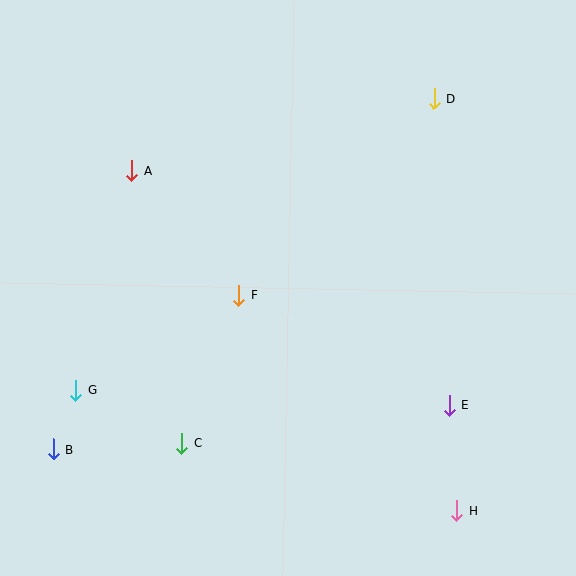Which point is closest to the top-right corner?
Point D is closest to the top-right corner.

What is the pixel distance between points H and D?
The distance between H and D is 413 pixels.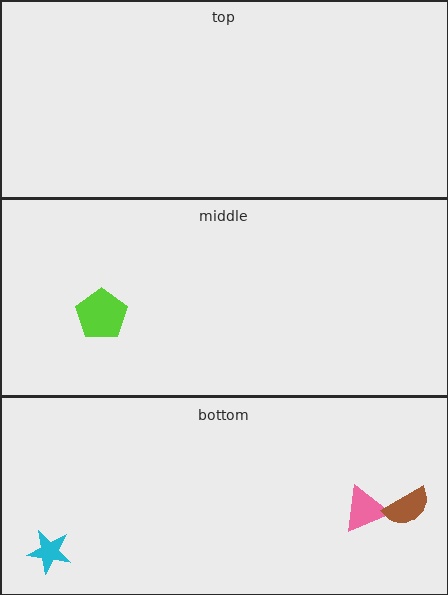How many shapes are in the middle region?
1.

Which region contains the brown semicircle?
The bottom region.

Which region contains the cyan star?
The bottom region.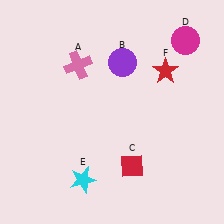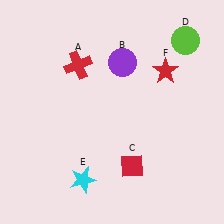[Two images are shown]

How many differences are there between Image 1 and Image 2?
There are 2 differences between the two images.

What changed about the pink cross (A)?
In Image 1, A is pink. In Image 2, it changed to red.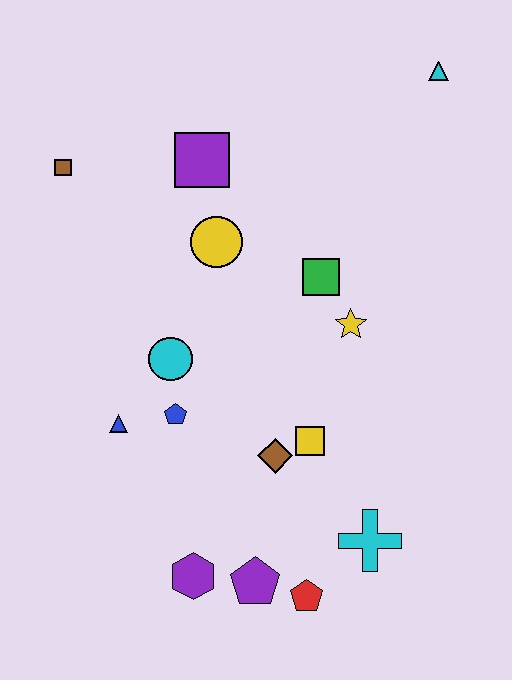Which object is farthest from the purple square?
The red pentagon is farthest from the purple square.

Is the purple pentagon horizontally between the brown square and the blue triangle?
No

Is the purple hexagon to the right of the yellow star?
No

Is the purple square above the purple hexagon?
Yes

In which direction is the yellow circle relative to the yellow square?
The yellow circle is above the yellow square.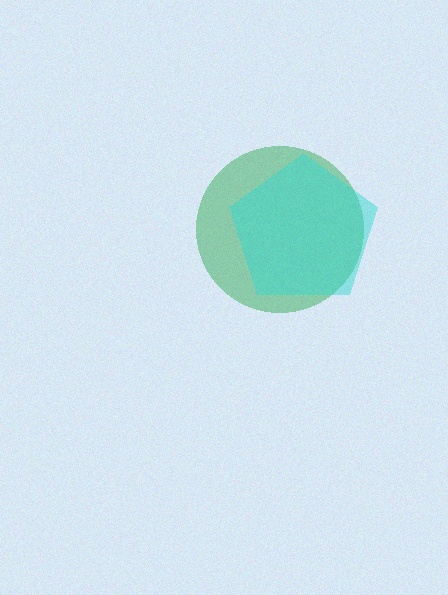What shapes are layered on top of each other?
The layered shapes are: a green circle, a cyan pentagon.